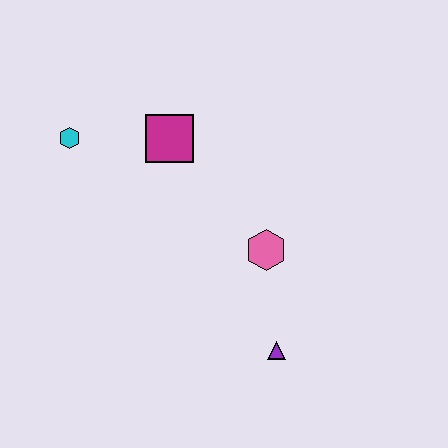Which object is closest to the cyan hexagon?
The magenta square is closest to the cyan hexagon.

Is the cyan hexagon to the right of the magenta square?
No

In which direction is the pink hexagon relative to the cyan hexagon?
The pink hexagon is to the right of the cyan hexagon.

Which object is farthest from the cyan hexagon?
The purple triangle is farthest from the cyan hexagon.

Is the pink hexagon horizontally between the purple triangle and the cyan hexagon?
Yes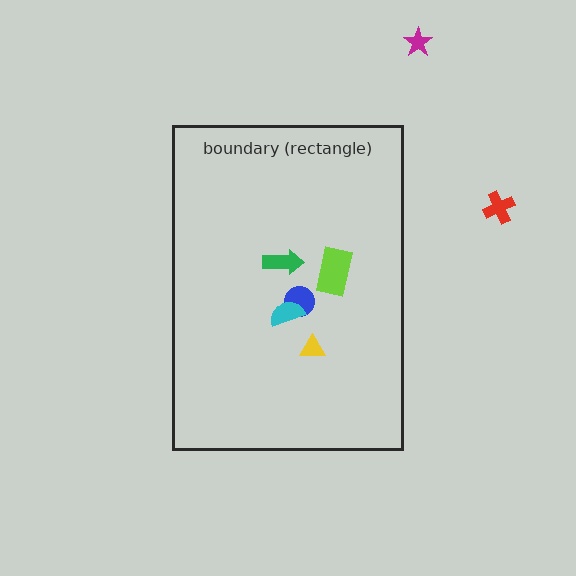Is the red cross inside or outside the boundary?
Outside.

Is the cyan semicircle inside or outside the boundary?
Inside.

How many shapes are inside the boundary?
5 inside, 2 outside.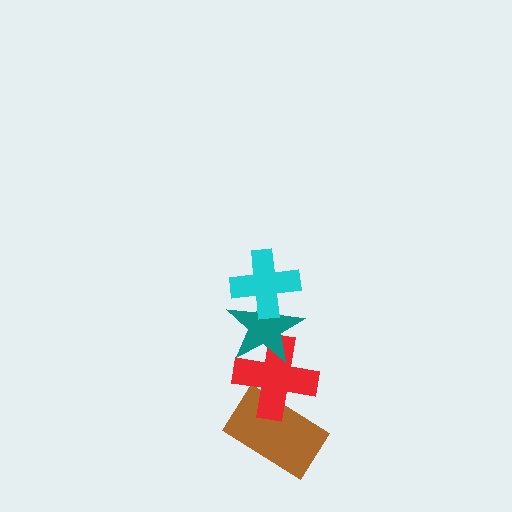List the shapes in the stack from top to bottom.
From top to bottom: the cyan cross, the teal star, the red cross, the brown rectangle.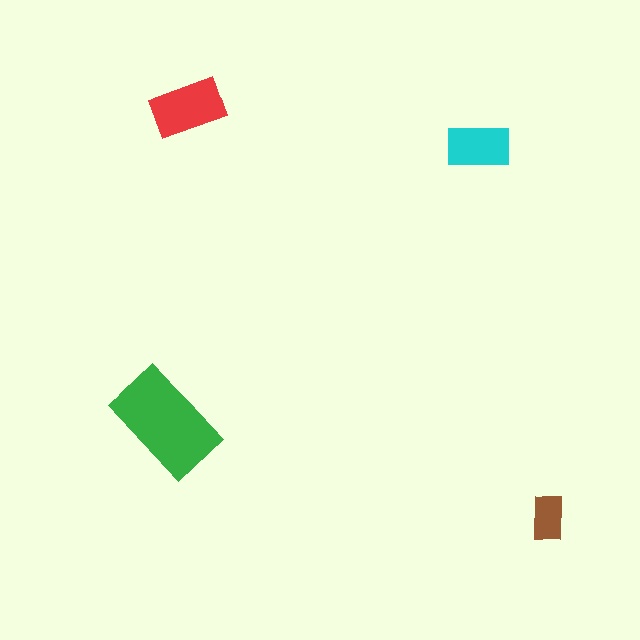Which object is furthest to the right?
The brown rectangle is rightmost.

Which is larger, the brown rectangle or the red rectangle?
The red one.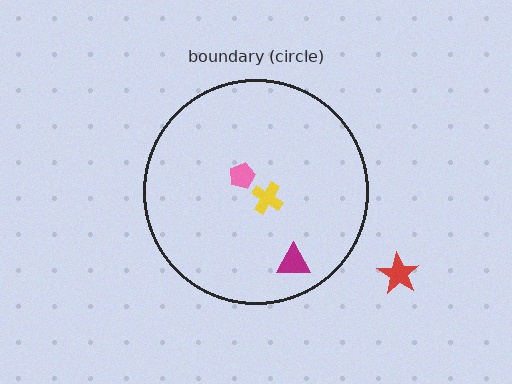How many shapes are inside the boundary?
3 inside, 1 outside.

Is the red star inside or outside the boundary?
Outside.